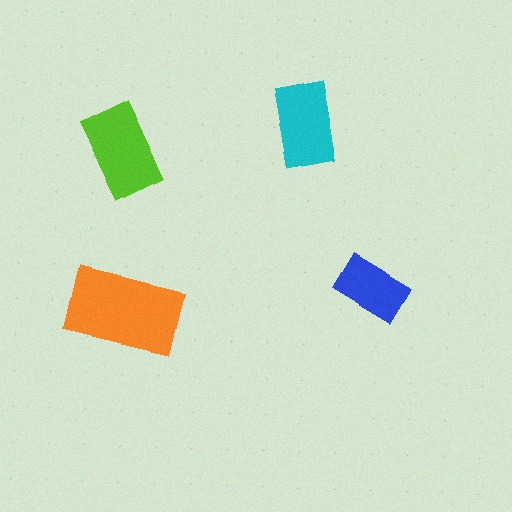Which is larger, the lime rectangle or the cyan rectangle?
The lime one.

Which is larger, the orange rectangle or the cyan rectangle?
The orange one.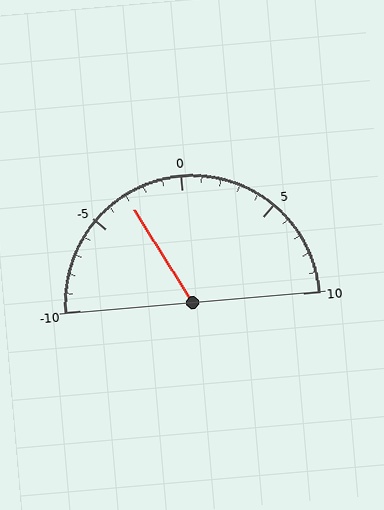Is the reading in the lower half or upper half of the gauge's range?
The reading is in the lower half of the range (-10 to 10).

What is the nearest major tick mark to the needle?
The nearest major tick mark is -5.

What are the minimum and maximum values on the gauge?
The gauge ranges from -10 to 10.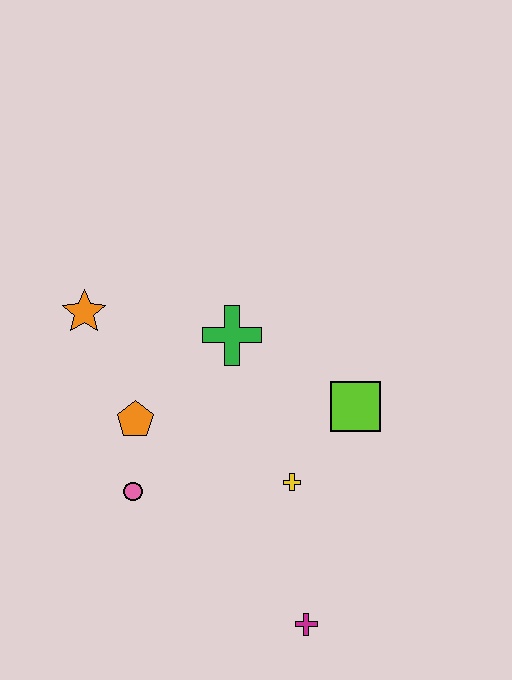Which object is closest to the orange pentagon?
The pink circle is closest to the orange pentagon.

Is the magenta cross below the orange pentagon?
Yes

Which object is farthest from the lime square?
The orange star is farthest from the lime square.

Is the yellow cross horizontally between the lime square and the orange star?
Yes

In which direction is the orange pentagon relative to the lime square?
The orange pentagon is to the left of the lime square.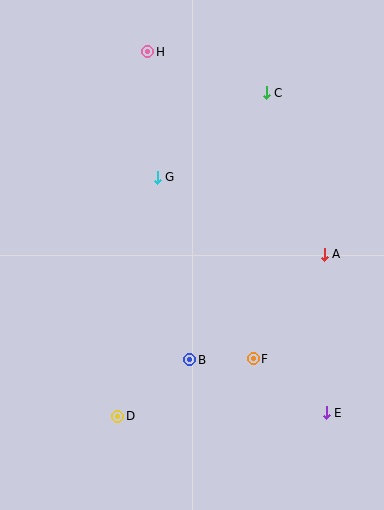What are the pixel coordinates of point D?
Point D is at (118, 416).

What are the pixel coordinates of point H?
Point H is at (148, 52).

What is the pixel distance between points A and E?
The distance between A and E is 158 pixels.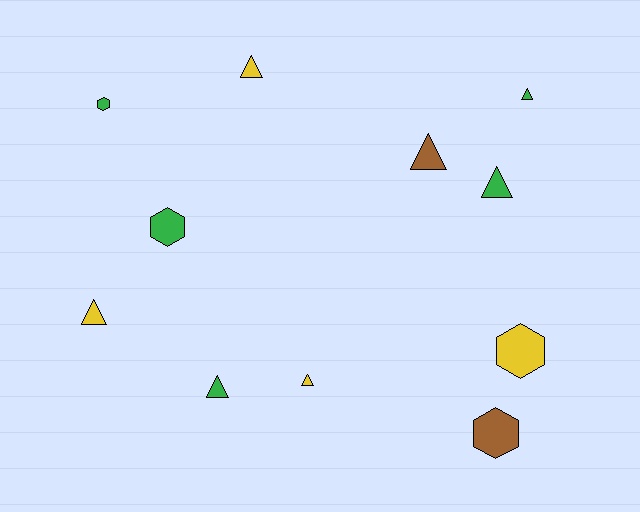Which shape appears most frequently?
Triangle, with 7 objects.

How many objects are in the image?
There are 11 objects.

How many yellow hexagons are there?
There is 1 yellow hexagon.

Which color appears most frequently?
Green, with 5 objects.